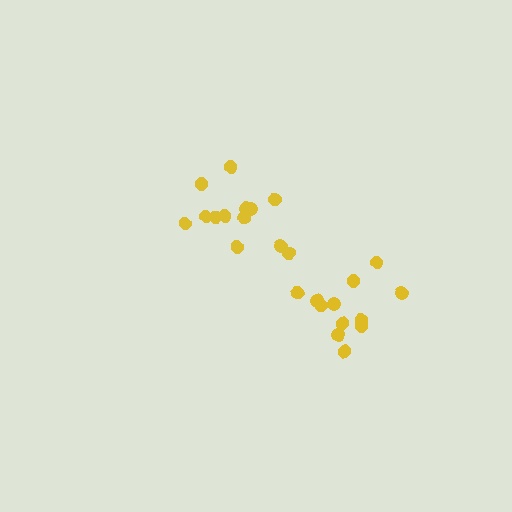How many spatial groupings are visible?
There are 2 spatial groupings.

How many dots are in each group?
Group 1: 13 dots, Group 2: 12 dots (25 total).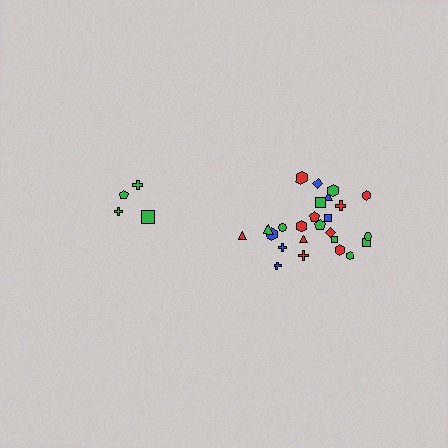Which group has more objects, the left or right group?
The right group.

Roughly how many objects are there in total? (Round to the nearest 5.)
Roughly 30 objects in total.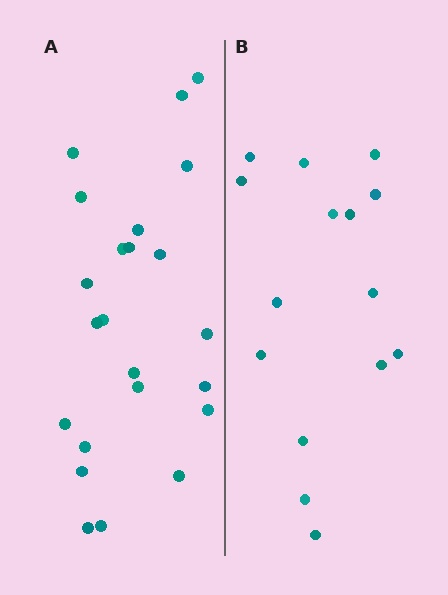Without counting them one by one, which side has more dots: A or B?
Region A (the left region) has more dots.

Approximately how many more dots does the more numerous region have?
Region A has roughly 8 or so more dots than region B.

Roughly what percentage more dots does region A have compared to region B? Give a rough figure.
About 55% more.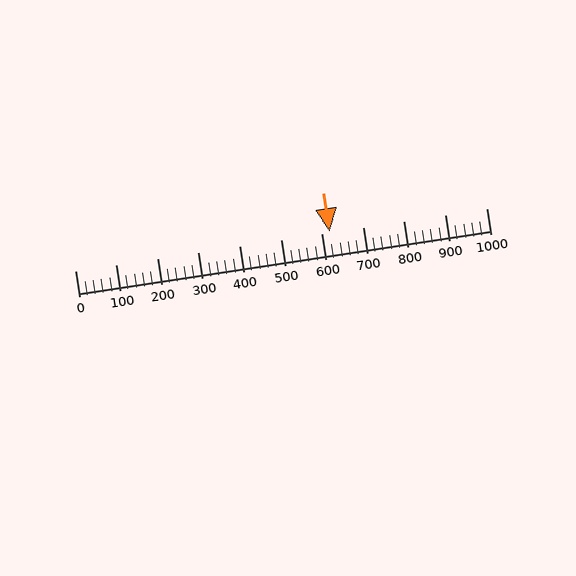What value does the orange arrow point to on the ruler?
The orange arrow points to approximately 620.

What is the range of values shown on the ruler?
The ruler shows values from 0 to 1000.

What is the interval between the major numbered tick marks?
The major tick marks are spaced 100 units apart.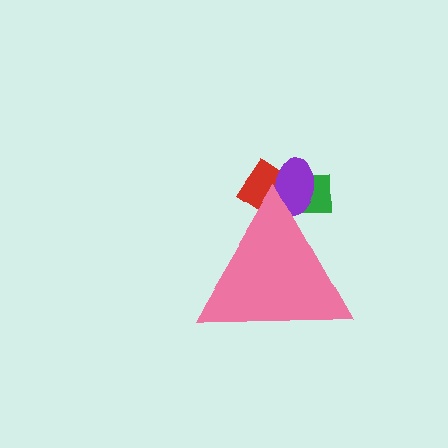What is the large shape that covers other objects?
A pink triangle.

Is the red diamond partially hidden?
Yes, the red diamond is partially hidden behind the pink triangle.